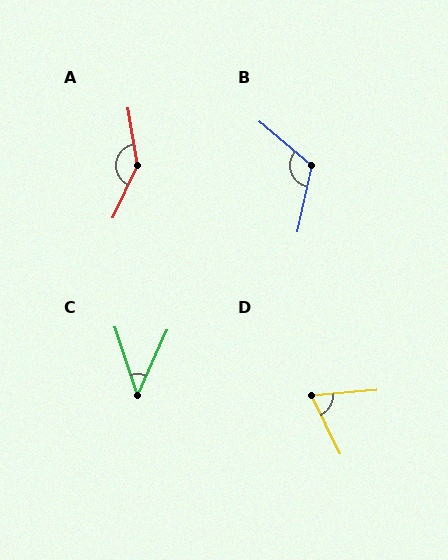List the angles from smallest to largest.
C (43°), D (70°), B (118°), A (146°).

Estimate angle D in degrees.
Approximately 70 degrees.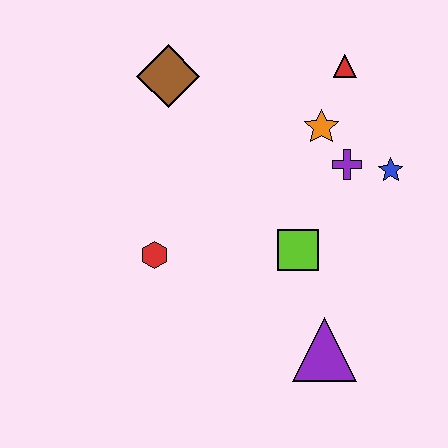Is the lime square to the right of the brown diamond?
Yes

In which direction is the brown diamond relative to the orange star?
The brown diamond is to the left of the orange star.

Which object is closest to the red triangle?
The orange star is closest to the red triangle.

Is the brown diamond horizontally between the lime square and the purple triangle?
No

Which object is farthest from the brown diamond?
The purple triangle is farthest from the brown diamond.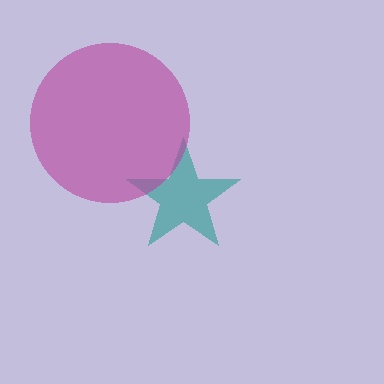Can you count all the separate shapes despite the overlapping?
Yes, there are 2 separate shapes.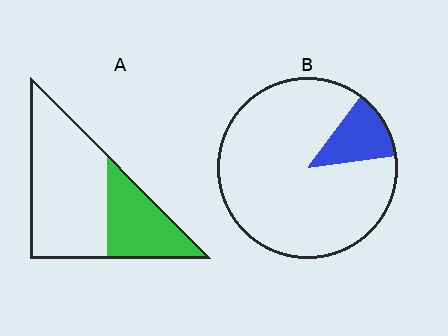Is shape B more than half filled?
No.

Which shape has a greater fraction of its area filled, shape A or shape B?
Shape A.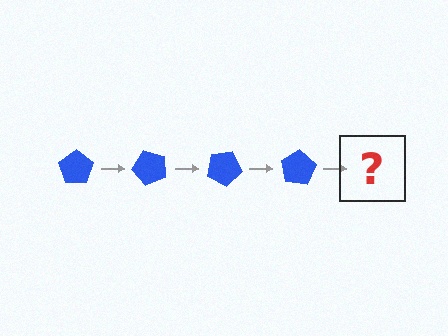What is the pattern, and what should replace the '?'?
The pattern is that the pentagon rotates 50 degrees each step. The '?' should be a blue pentagon rotated 200 degrees.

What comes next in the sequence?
The next element should be a blue pentagon rotated 200 degrees.